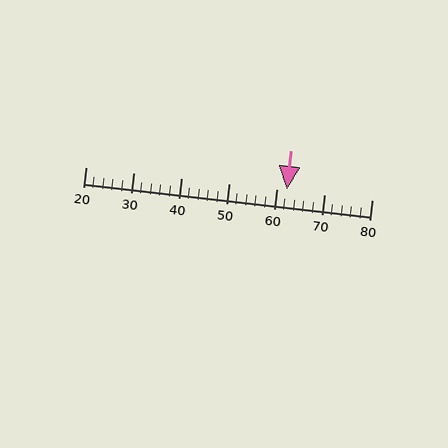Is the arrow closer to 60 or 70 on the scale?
The arrow is closer to 60.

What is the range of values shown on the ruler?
The ruler shows values from 20 to 80.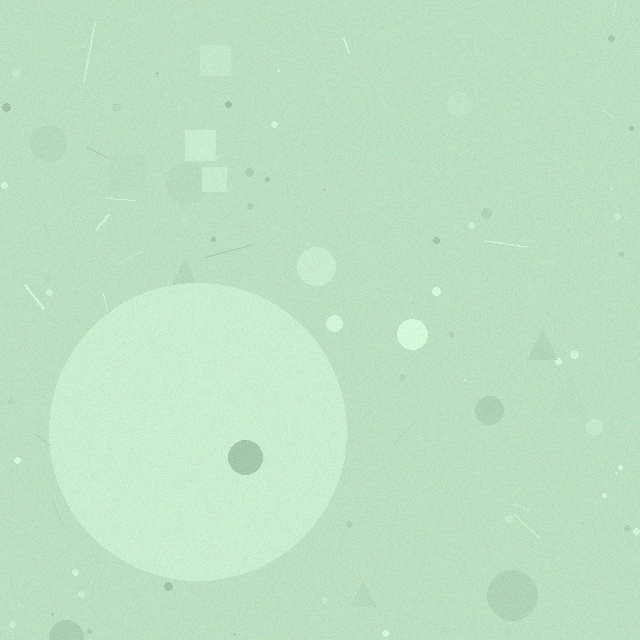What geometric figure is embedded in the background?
A circle is embedded in the background.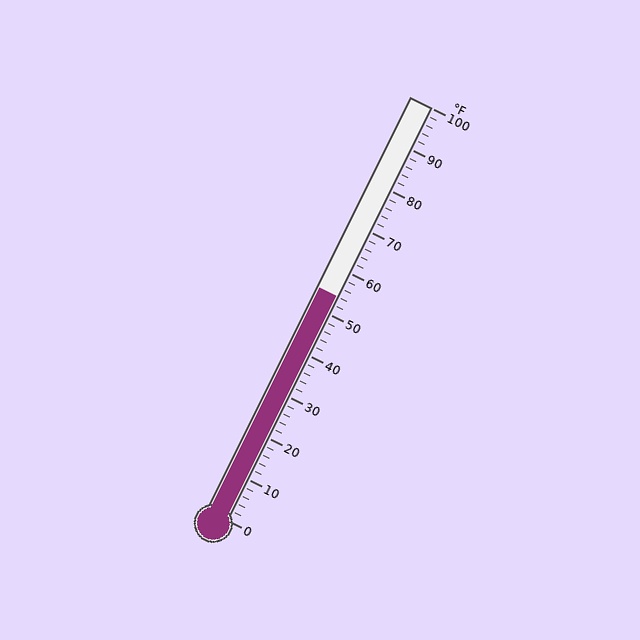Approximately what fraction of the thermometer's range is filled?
The thermometer is filled to approximately 55% of its range.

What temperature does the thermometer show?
The thermometer shows approximately 54°F.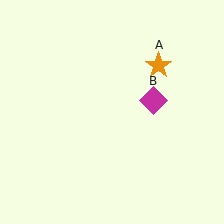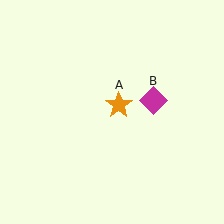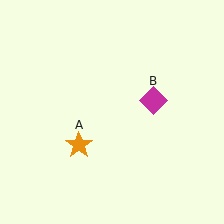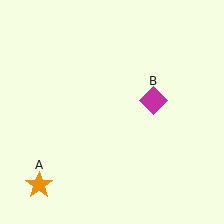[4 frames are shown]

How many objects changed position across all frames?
1 object changed position: orange star (object A).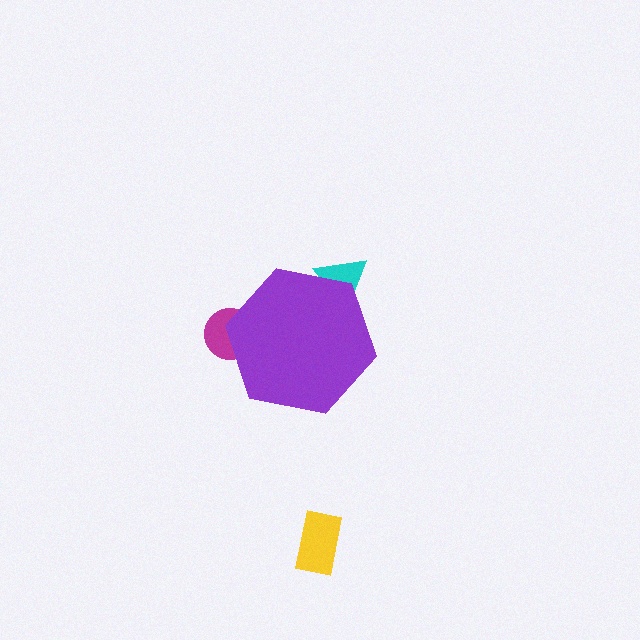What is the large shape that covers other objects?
A purple hexagon.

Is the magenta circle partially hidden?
Yes, the magenta circle is partially hidden behind the purple hexagon.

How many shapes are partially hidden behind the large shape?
2 shapes are partially hidden.